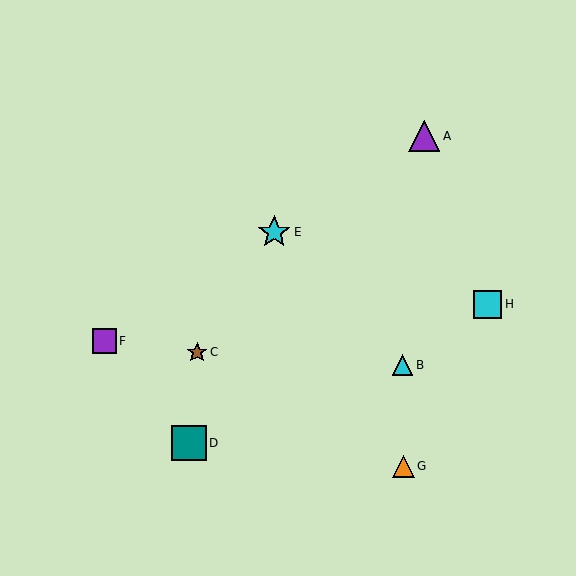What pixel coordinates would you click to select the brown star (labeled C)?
Click at (197, 352) to select the brown star C.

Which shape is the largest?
The teal square (labeled D) is the largest.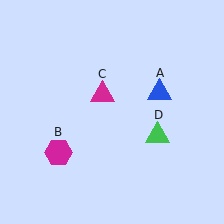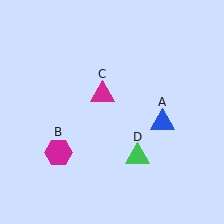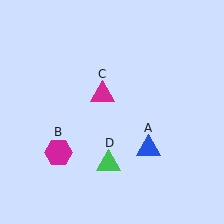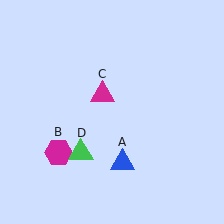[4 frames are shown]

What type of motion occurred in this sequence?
The blue triangle (object A), green triangle (object D) rotated clockwise around the center of the scene.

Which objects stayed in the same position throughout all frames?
Magenta hexagon (object B) and magenta triangle (object C) remained stationary.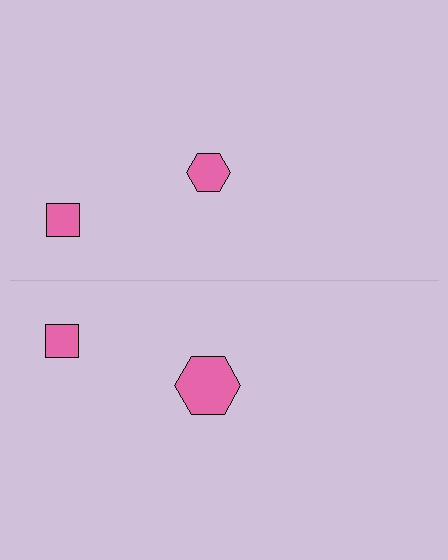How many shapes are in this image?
There are 4 shapes in this image.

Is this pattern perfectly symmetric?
No, the pattern is not perfectly symmetric. The pink hexagon on the bottom side has a different size than its mirror counterpart.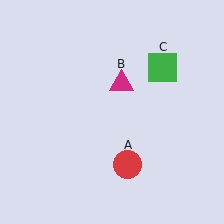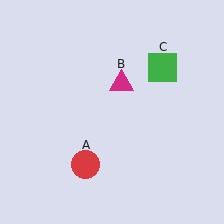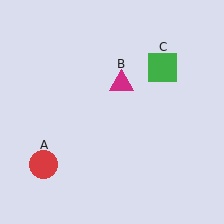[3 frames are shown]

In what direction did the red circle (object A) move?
The red circle (object A) moved left.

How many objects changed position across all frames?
1 object changed position: red circle (object A).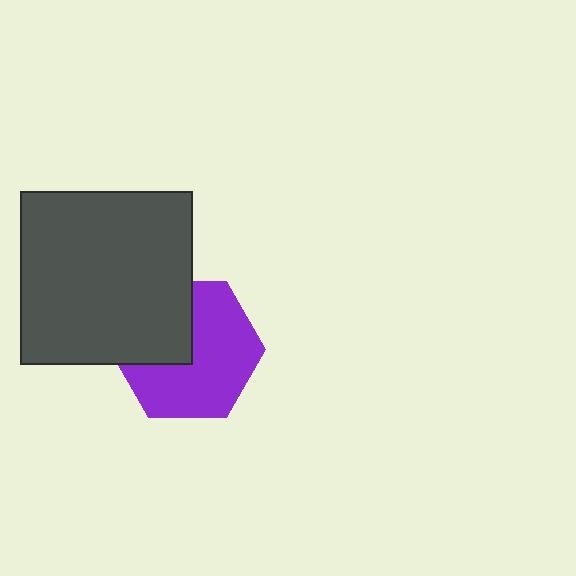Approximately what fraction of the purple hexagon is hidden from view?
Roughly 36% of the purple hexagon is hidden behind the dark gray square.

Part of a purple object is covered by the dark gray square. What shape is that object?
It is a hexagon.